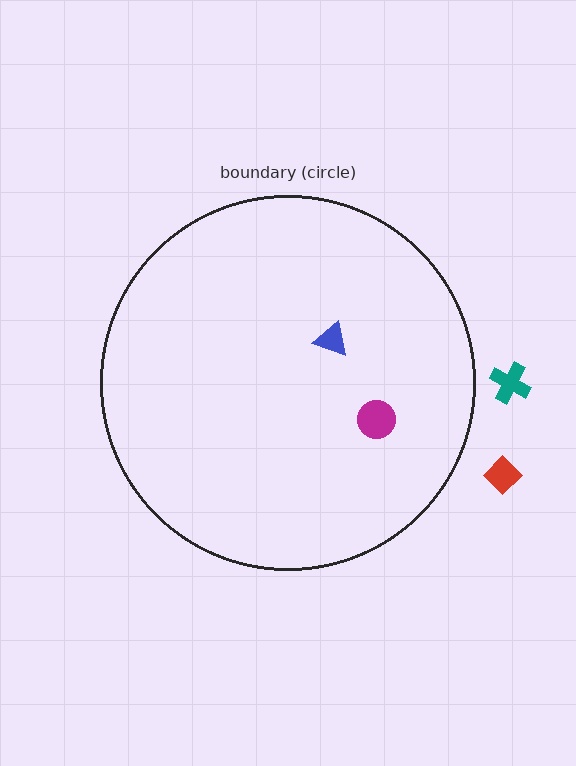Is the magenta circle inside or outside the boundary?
Inside.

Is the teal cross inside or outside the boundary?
Outside.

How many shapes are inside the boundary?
2 inside, 2 outside.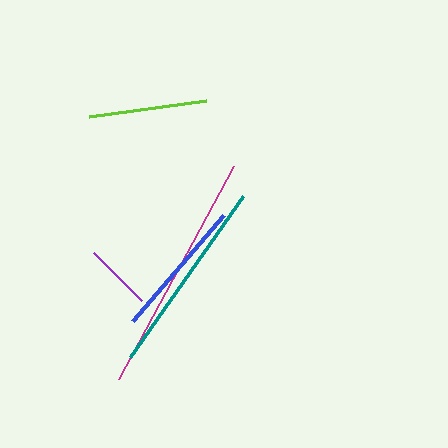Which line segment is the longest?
The magenta line is the longest at approximately 241 pixels.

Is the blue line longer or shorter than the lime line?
The blue line is longer than the lime line.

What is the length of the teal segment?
The teal segment is approximately 197 pixels long.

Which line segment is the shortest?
The purple line is the shortest at approximately 67 pixels.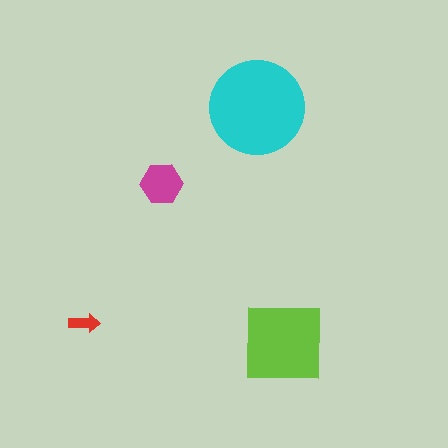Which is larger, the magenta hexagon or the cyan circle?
The cyan circle.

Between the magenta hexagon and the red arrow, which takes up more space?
The magenta hexagon.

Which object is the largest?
The cyan circle.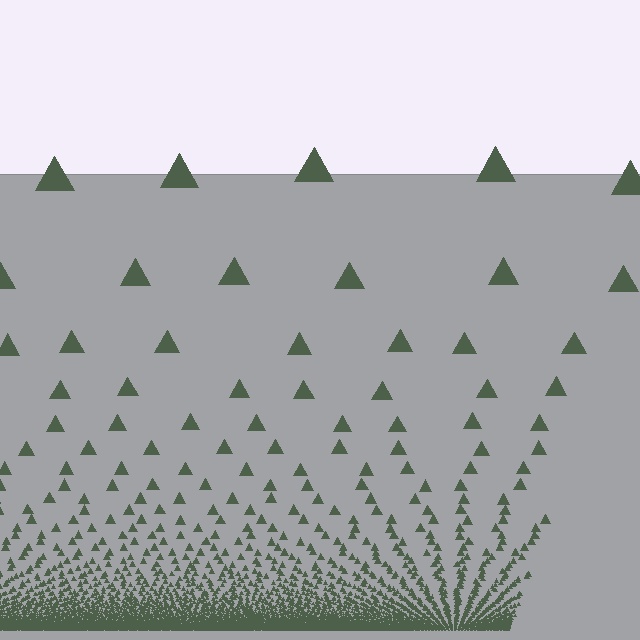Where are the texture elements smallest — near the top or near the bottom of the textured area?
Near the bottom.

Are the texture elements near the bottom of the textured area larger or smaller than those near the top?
Smaller. The gradient is inverted — elements near the bottom are smaller and denser.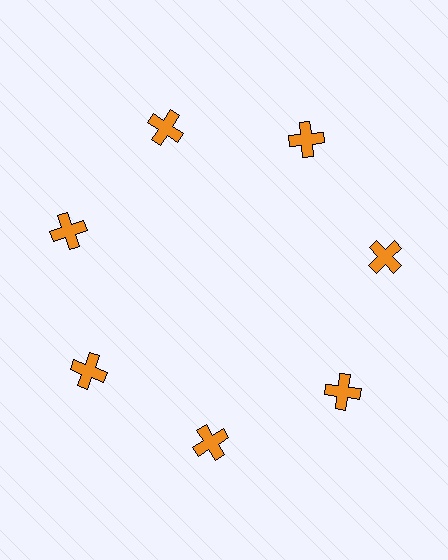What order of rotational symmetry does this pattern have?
This pattern has 7-fold rotational symmetry.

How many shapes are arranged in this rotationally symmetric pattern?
There are 7 shapes, arranged in 7 groups of 1.